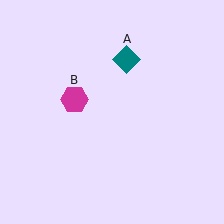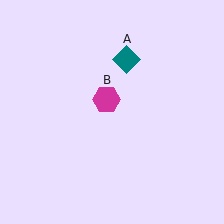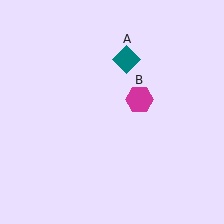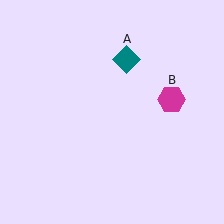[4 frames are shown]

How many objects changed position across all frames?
1 object changed position: magenta hexagon (object B).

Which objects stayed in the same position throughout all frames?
Teal diamond (object A) remained stationary.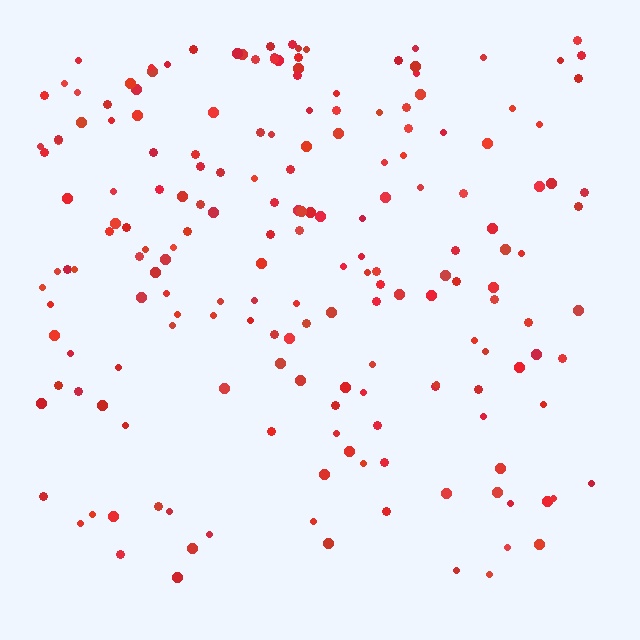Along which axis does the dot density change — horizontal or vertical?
Vertical.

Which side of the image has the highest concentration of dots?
The top.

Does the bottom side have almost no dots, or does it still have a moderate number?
Still a moderate number, just noticeably fewer than the top.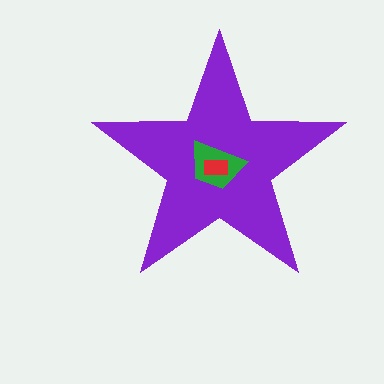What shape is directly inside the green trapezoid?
The red rectangle.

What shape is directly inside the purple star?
The green trapezoid.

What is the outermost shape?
The purple star.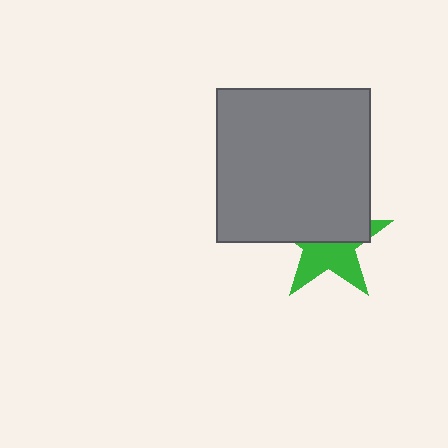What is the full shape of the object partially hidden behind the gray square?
The partially hidden object is a green star.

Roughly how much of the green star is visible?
About half of it is visible (roughly 46%).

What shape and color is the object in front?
The object in front is a gray square.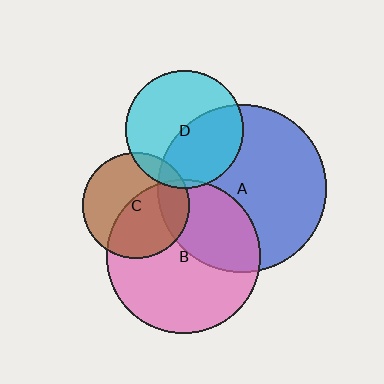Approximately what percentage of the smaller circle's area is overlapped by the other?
Approximately 50%.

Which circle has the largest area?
Circle A (blue).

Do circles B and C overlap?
Yes.